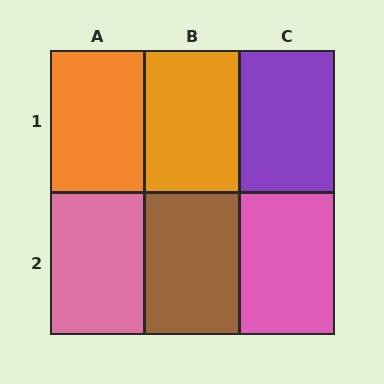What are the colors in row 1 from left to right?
Orange, orange, purple.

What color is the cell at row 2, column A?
Pink.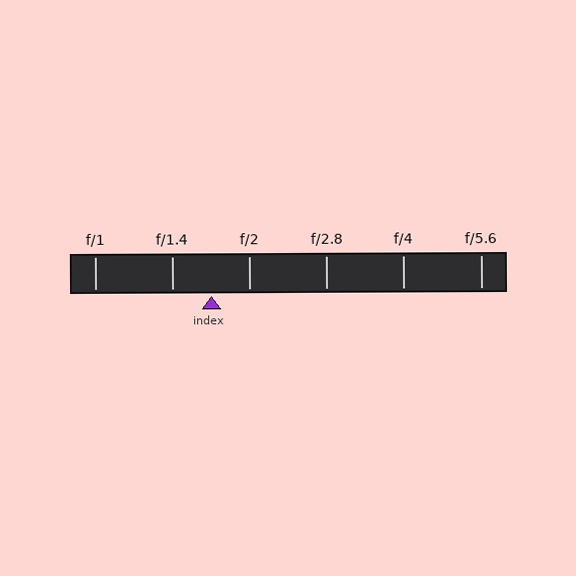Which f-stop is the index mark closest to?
The index mark is closest to f/2.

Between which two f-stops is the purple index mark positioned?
The index mark is between f/1.4 and f/2.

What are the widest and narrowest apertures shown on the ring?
The widest aperture shown is f/1 and the narrowest is f/5.6.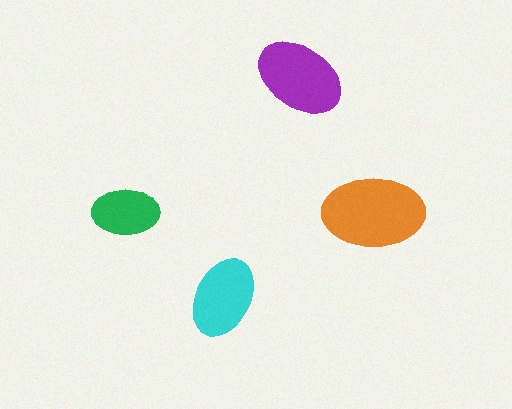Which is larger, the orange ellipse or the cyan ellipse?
The orange one.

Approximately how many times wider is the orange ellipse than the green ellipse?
About 1.5 times wider.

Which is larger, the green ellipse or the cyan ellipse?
The cyan one.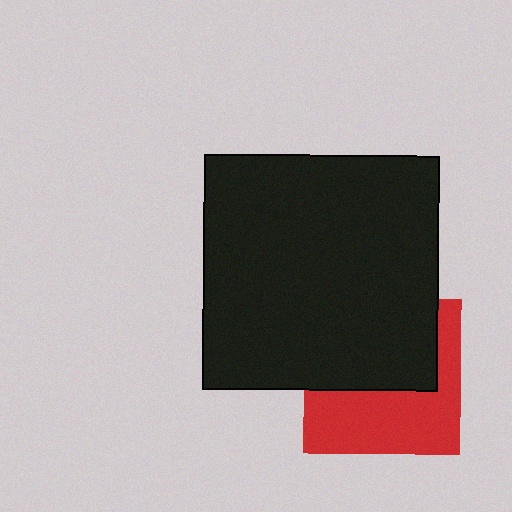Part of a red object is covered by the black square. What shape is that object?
It is a square.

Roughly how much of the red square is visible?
About half of it is visible (roughly 49%).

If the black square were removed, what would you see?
You would see the complete red square.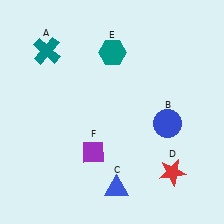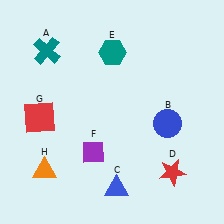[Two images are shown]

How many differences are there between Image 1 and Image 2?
There are 2 differences between the two images.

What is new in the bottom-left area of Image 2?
A red square (G) was added in the bottom-left area of Image 2.